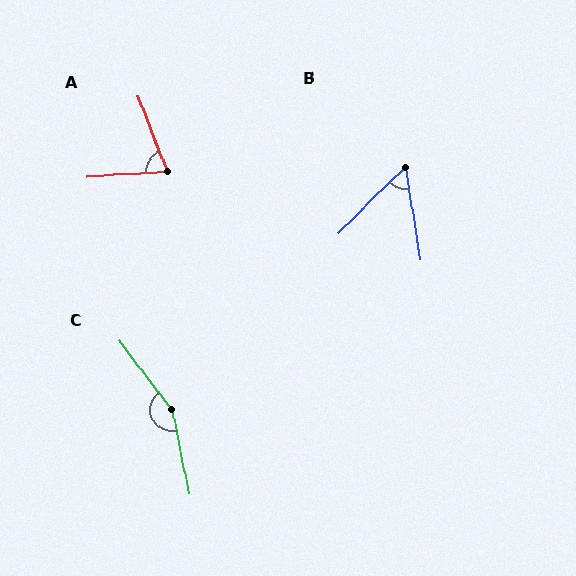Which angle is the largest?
C, at approximately 154 degrees.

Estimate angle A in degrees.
Approximately 72 degrees.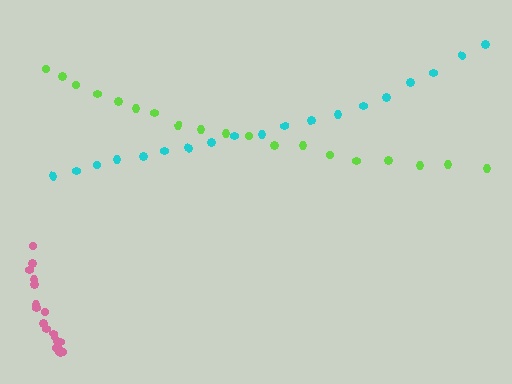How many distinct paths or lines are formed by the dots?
There are 3 distinct paths.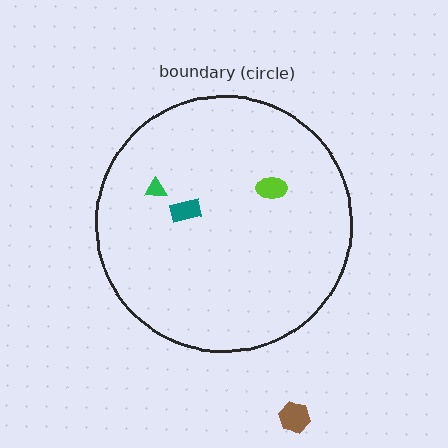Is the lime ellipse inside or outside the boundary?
Inside.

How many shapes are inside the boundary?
3 inside, 1 outside.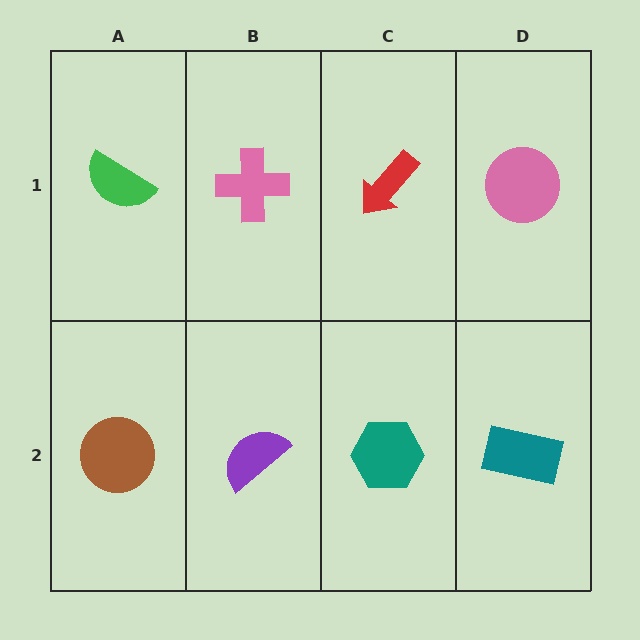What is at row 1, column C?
A red arrow.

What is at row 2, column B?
A purple semicircle.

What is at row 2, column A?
A brown circle.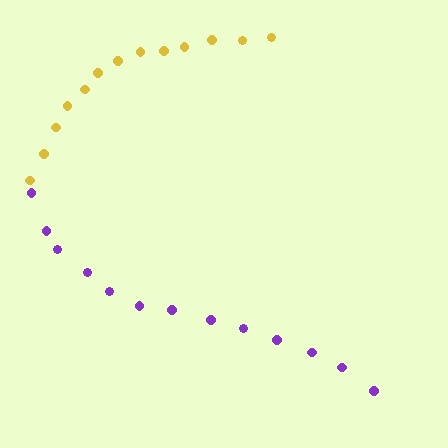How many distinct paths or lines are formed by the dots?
There are 2 distinct paths.